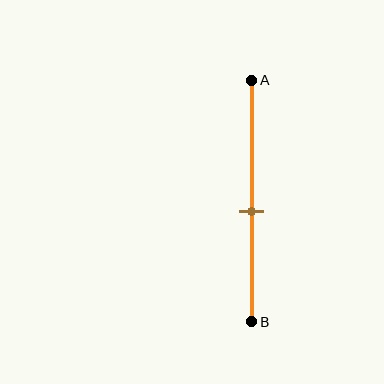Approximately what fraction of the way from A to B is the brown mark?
The brown mark is approximately 55% of the way from A to B.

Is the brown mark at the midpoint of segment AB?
No, the mark is at about 55% from A, not at the 50% midpoint.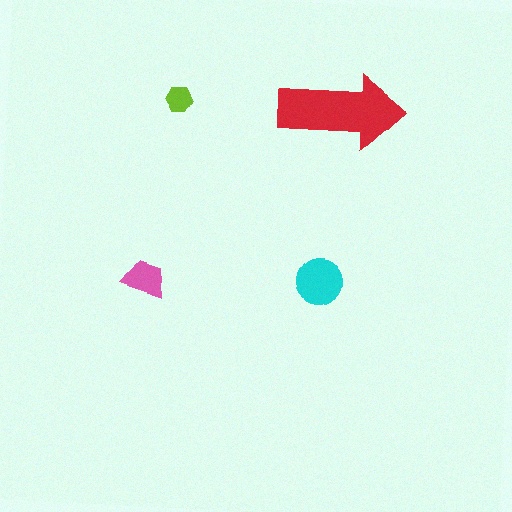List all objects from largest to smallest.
The red arrow, the cyan circle, the pink trapezoid, the lime hexagon.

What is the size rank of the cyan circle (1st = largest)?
2nd.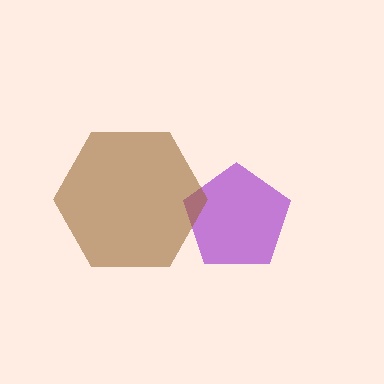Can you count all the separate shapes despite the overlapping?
Yes, there are 2 separate shapes.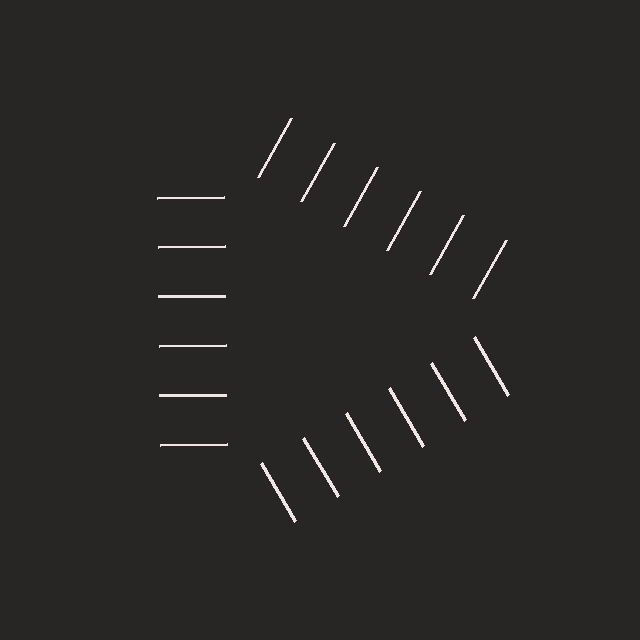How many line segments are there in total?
18 — 6 along each of the 3 edges.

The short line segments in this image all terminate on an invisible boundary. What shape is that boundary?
An illusory triangle — the line segments terminate on its edges but no continuous stroke is drawn.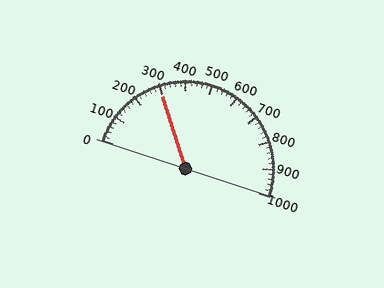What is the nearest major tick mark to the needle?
The nearest major tick mark is 300.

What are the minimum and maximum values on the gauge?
The gauge ranges from 0 to 1000.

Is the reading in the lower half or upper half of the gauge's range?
The reading is in the lower half of the range (0 to 1000).